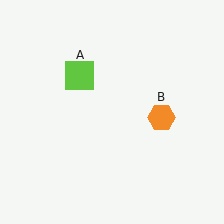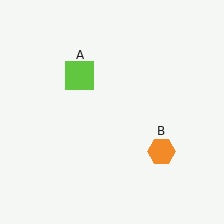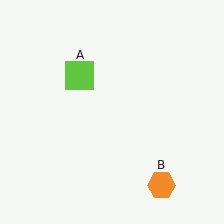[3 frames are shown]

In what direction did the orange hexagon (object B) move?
The orange hexagon (object B) moved down.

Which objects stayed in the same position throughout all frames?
Lime square (object A) remained stationary.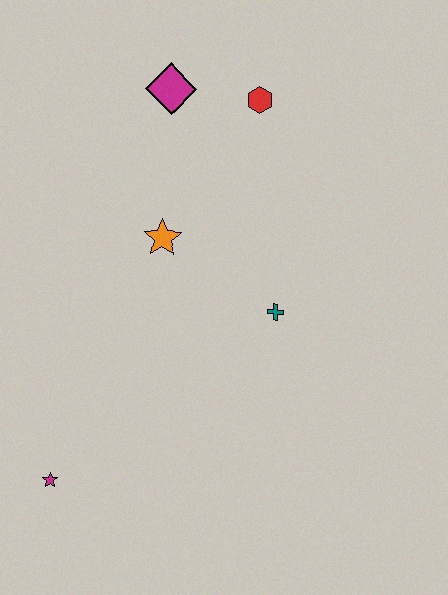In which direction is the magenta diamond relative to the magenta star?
The magenta diamond is above the magenta star.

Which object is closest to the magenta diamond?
The red hexagon is closest to the magenta diamond.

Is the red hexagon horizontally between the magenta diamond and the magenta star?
No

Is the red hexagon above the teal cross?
Yes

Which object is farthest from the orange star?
The magenta star is farthest from the orange star.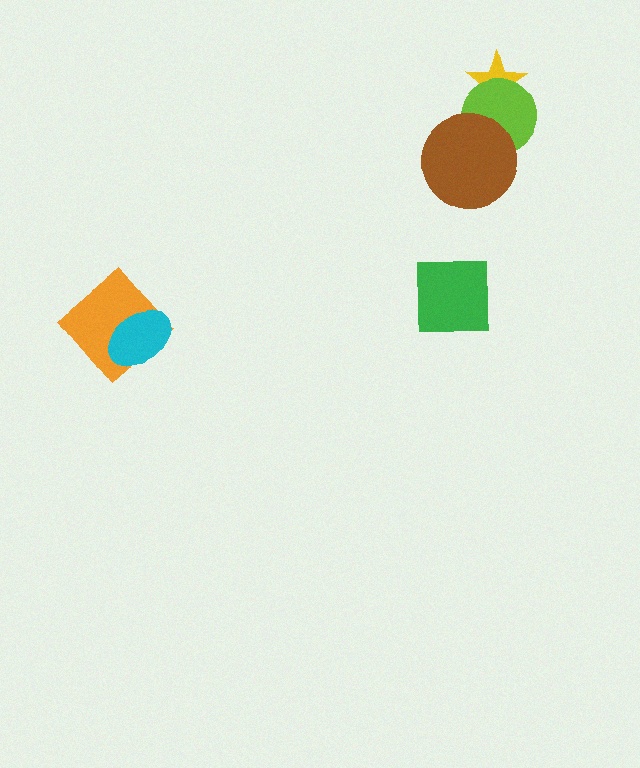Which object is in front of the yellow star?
The lime circle is in front of the yellow star.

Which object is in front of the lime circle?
The brown circle is in front of the lime circle.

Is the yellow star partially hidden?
Yes, it is partially covered by another shape.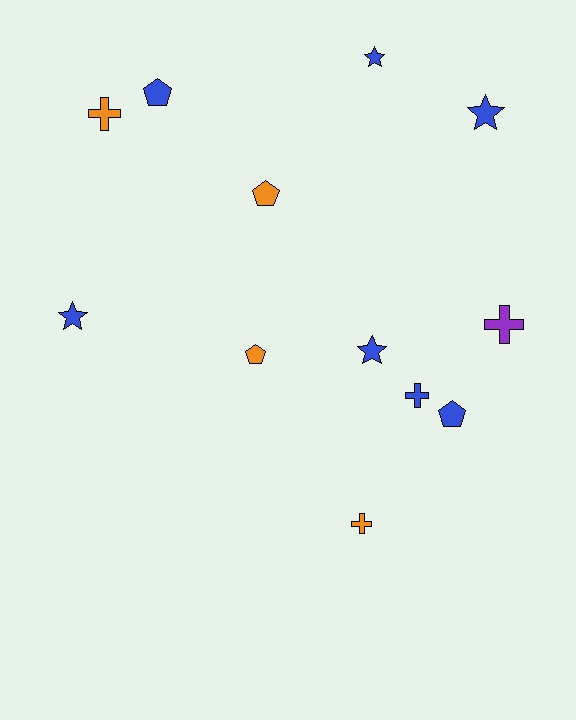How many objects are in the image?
There are 12 objects.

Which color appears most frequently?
Blue, with 7 objects.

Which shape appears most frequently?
Star, with 4 objects.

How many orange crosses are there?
There are 2 orange crosses.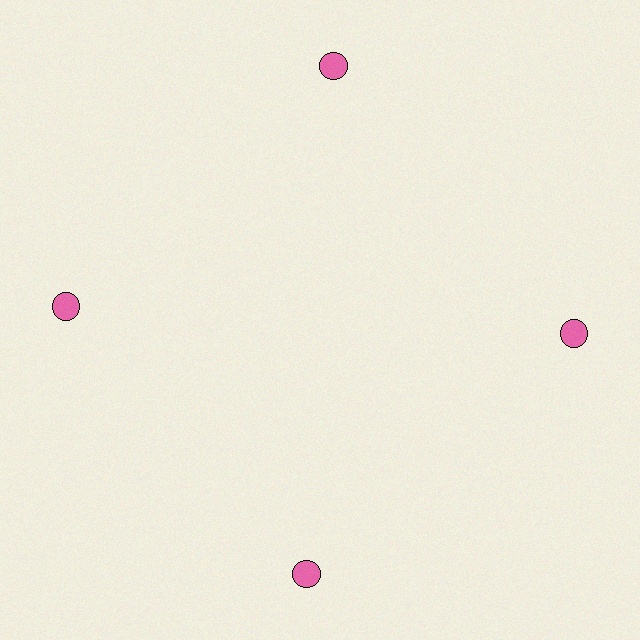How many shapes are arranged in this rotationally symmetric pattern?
There are 4 shapes, arranged in 4 groups of 1.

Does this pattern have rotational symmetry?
Yes, this pattern has 4-fold rotational symmetry. It looks the same after rotating 90 degrees around the center.